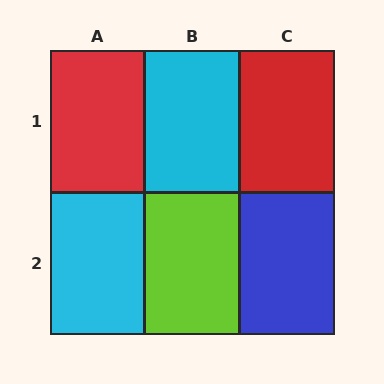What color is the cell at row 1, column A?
Red.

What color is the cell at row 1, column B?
Cyan.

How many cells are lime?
1 cell is lime.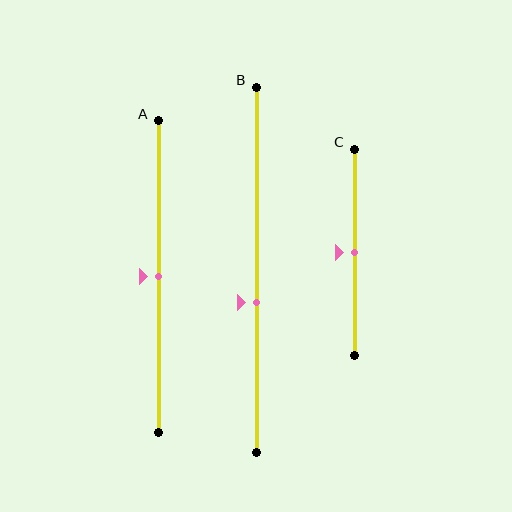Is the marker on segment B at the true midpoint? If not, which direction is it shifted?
No, the marker on segment B is shifted downward by about 9% of the segment length.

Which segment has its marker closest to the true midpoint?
Segment A has its marker closest to the true midpoint.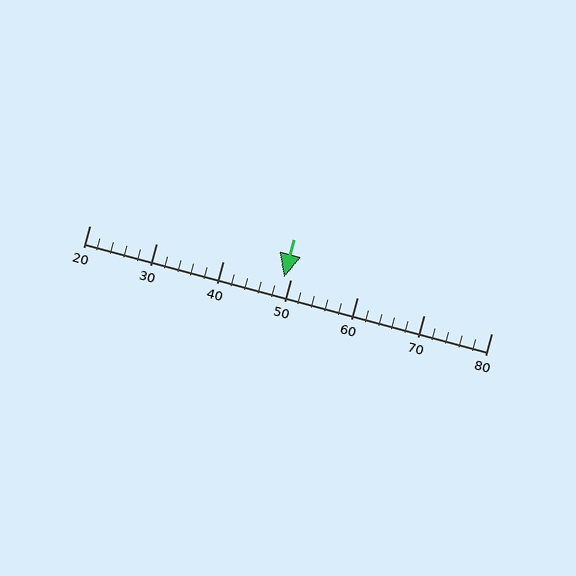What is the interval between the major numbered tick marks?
The major tick marks are spaced 10 units apart.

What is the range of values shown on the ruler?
The ruler shows values from 20 to 80.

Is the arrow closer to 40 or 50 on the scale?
The arrow is closer to 50.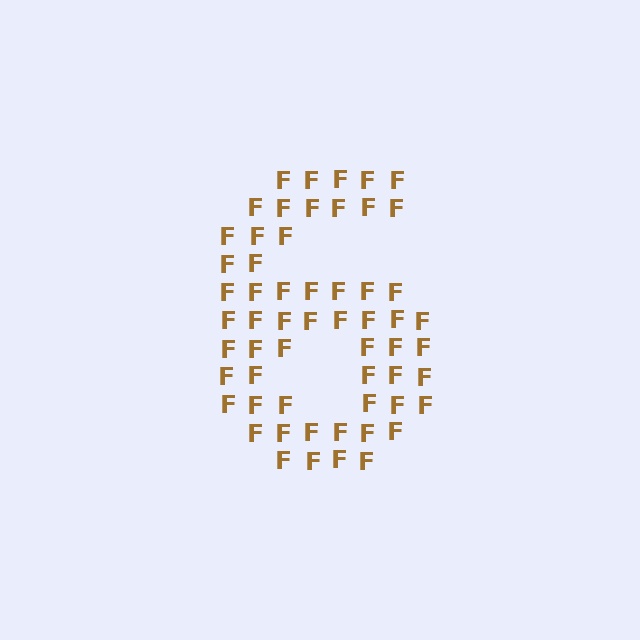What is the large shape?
The large shape is the digit 6.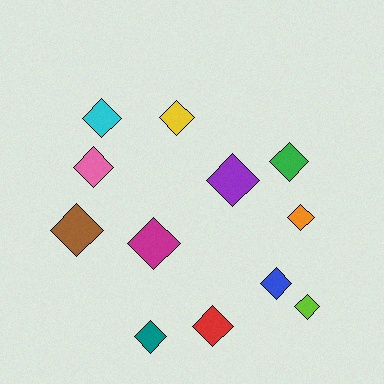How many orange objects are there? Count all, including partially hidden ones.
There is 1 orange object.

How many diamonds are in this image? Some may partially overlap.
There are 12 diamonds.